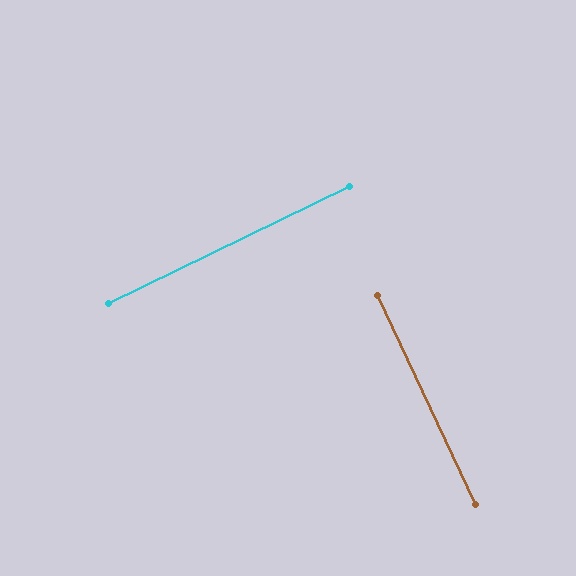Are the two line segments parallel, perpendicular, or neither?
Perpendicular — they meet at approximately 89°.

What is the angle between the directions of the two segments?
Approximately 89 degrees.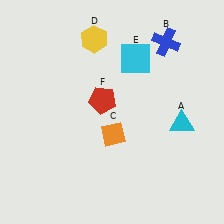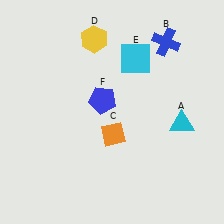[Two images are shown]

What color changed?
The pentagon (F) changed from red in Image 1 to blue in Image 2.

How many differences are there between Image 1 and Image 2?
There is 1 difference between the two images.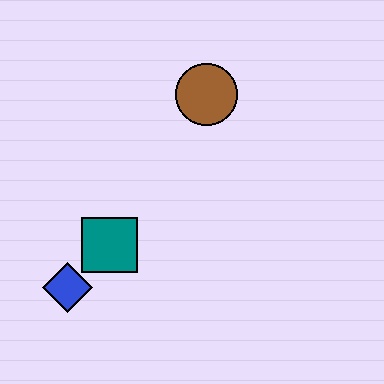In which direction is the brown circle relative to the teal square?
The brown circle is above the teal square.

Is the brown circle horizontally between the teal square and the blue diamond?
No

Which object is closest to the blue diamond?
The teal square is closest to the blue diamond.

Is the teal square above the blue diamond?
Yes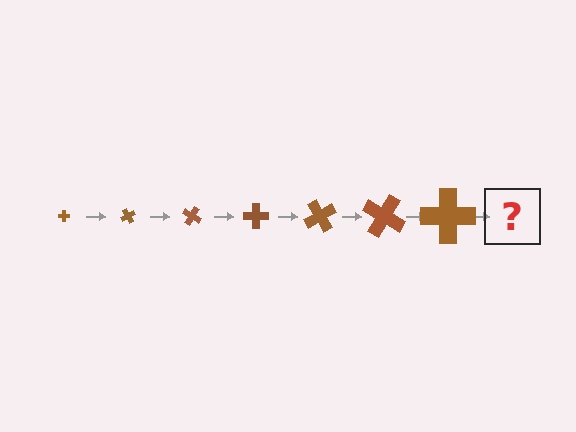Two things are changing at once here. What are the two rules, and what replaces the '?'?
The two rules are that the cross grows larger each step and it rotates 60 degrees each step. The '?' should be a cross, larger than the previous one and rotated 420 degrees from the start.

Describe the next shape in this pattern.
It should be a cross, larger than the previous one and rotated 420 degrees from the start.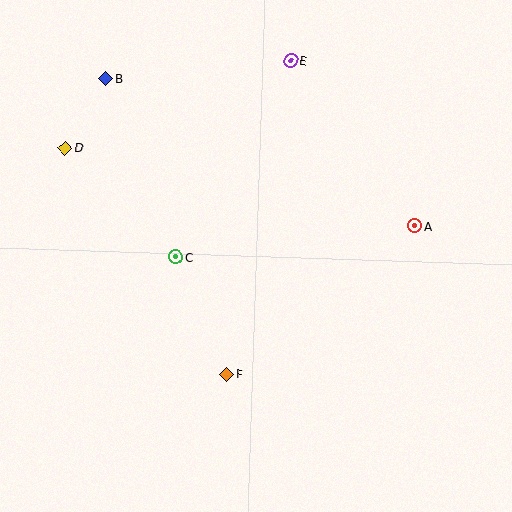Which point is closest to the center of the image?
Point C at (175, 257) is closest to the center.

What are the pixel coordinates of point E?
Point E is at (291, 61).